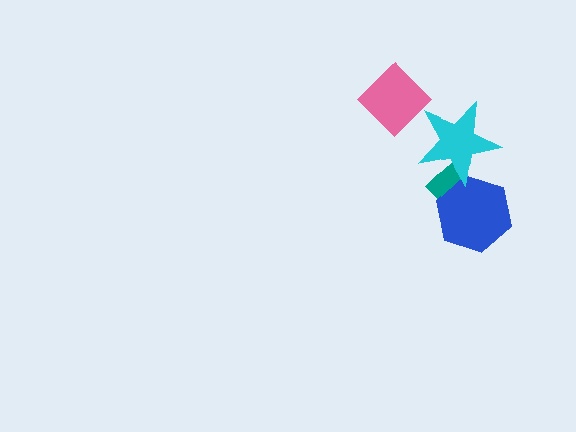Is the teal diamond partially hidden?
Yes, it is partially covered by another shape.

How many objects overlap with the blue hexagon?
2 objects overlap with the blue hexagon.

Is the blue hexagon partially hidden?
Yes, it is partially covered by another shape.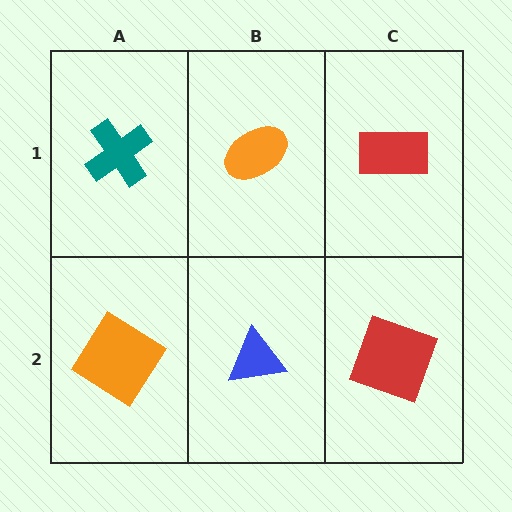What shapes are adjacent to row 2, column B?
An orange ellipse (row 1, column B), an orange diamond (row 2, column A), a red square (row 2, column C).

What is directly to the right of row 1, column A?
An orange ellipse.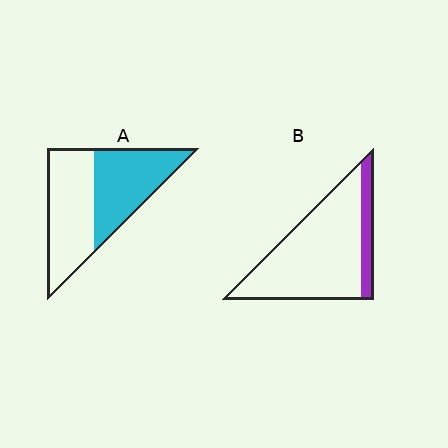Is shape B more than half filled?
No.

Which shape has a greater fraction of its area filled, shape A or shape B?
Shape A.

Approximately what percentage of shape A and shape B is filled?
A is approximately 50% and B is approximately 15%.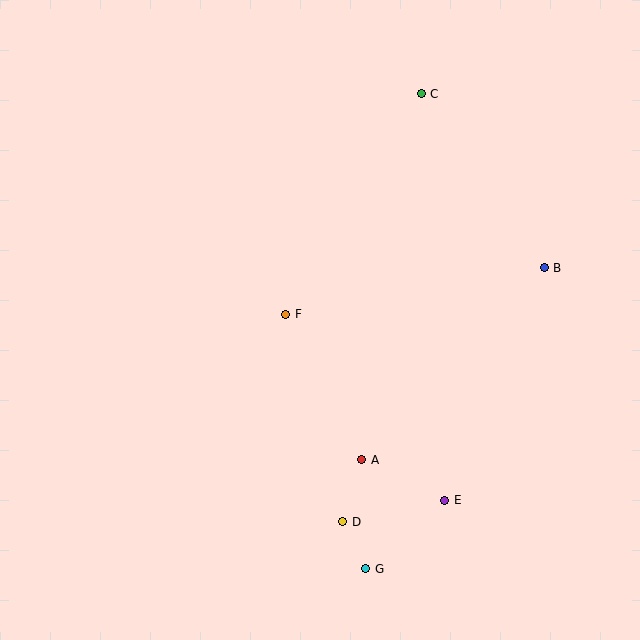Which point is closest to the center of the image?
Point F at (286, 314) is closest to the center.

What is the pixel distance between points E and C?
The distance between E and C is 407 pixels.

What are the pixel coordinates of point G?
Point G is at (366, 569).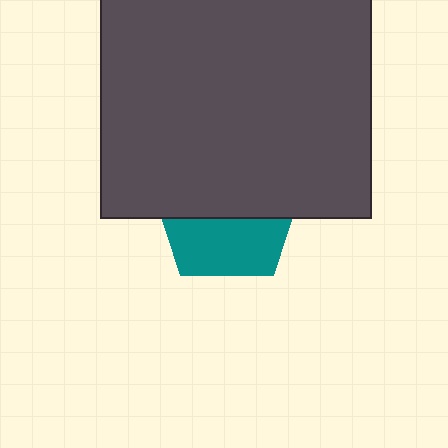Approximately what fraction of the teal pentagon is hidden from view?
Roughly 59% of the teal pentagon is hidden behind the dark gray square.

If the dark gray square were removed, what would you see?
You would see the complete teal pentagon.